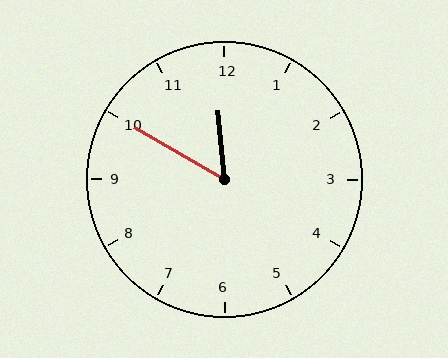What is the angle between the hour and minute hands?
Approximately 55 degrees.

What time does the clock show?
11:50.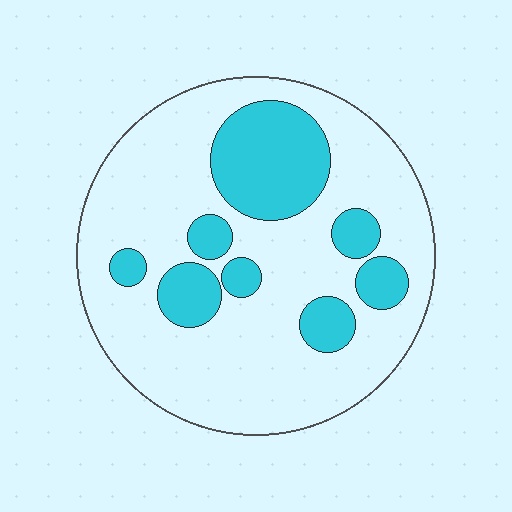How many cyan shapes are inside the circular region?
8.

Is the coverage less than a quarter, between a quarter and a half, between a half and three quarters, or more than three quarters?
Between a quarter and a half.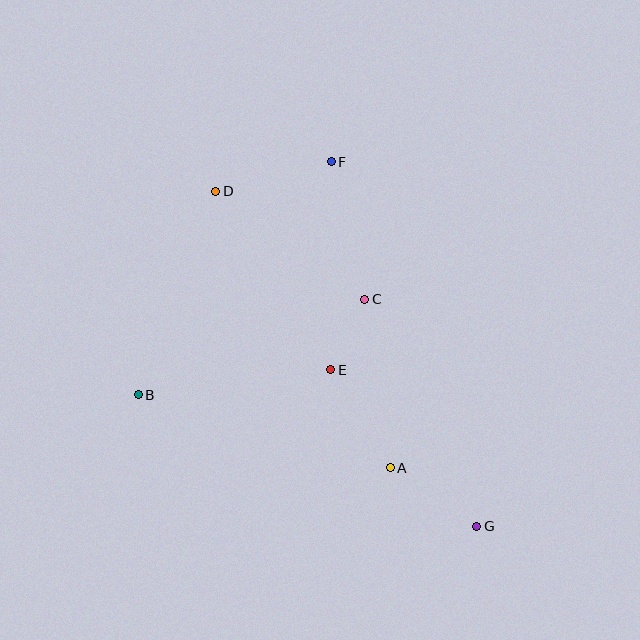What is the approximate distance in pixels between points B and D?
The distance between B and D is approximately 218 pixels.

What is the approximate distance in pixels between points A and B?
The distance between A and B is approximately 262 pixels.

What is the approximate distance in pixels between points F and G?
The distance between F and G is approximately 392 pixels.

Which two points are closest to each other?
Points C and E are closest to each other.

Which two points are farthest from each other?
Points D and G are farthest from each other.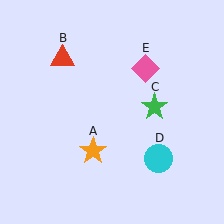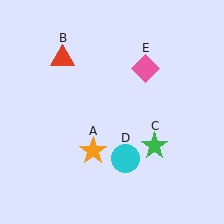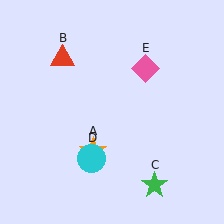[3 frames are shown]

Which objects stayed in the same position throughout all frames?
Orange star (object A) and red triangle (object B) and pink diamond (object E) remained stationary.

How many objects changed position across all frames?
2 objects changed position: green star (object C), cyan circle (object D).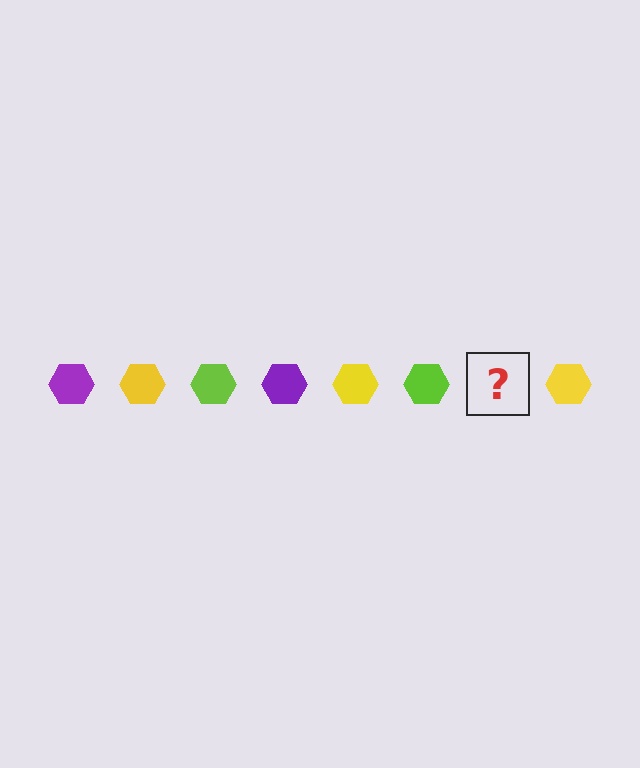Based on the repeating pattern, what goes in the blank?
The blank should be a purple hexagon.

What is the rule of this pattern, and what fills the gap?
The rule is that the pattern cycles through purple, yellow, lime hexagons. The gap should be filled with a purple hexagon.